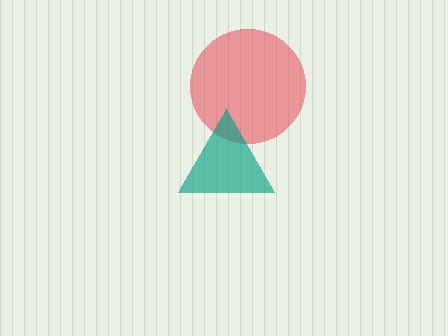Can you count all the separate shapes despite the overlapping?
Yes, there are 2 separate shapes.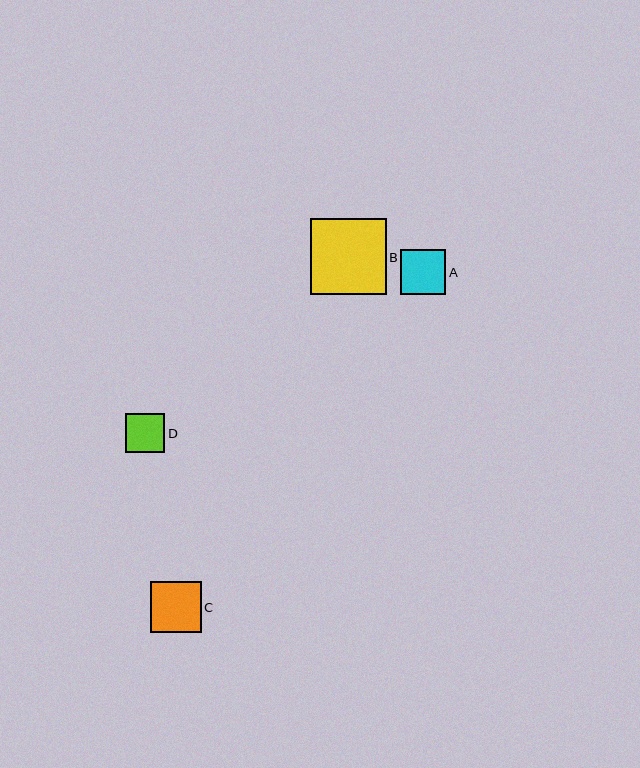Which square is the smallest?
Square D is the smallest with a size of approximately 39 pixels.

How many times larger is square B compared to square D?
Square B is approximately 1.9 times the size of square D.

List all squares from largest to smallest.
From largest to smallest: B, C, A, D.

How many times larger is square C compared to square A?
Square C is approximately 1.1 times the size of square A.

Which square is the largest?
Square B is the largest with a size of approximately 76 pixels.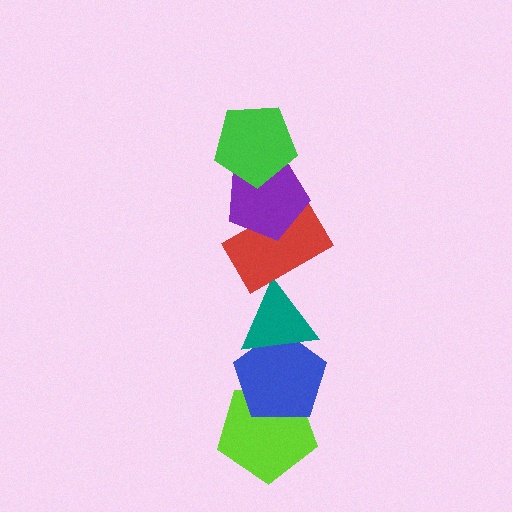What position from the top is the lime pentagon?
The lime pentagon is 6th from the top.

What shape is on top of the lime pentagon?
The blue pentagon is on top of the lime pentagon.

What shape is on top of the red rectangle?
The purple pentagon is on top of the red rectangle.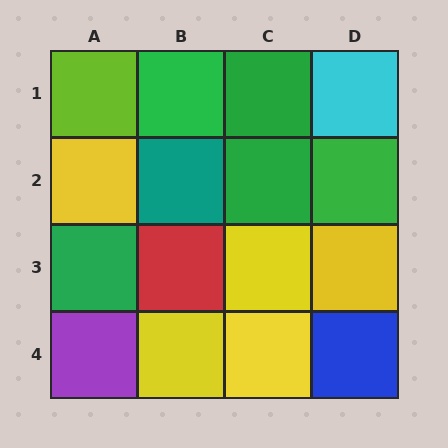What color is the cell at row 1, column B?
Green.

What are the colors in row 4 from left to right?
Purple, yellow, yellow, blue.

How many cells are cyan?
1 cell is cyan.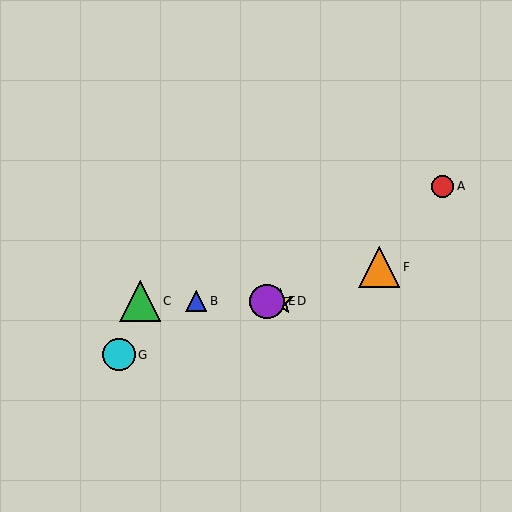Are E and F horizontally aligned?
No, E is at y≈301 and F is at y≈267.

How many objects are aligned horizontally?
4 objects (B, C, D, E) are aligned horizontally.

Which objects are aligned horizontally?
Objects B, C, D, E are aligned horizontally.